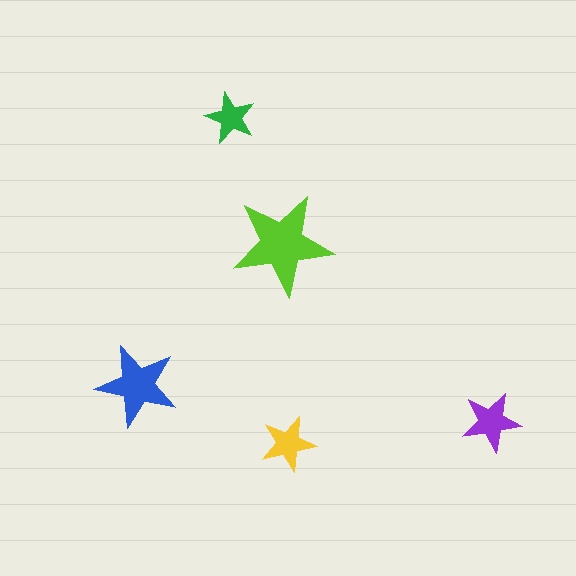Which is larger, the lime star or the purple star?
The lime one.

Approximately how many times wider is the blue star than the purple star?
About 1.5 times wider.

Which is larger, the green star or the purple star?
The purple one.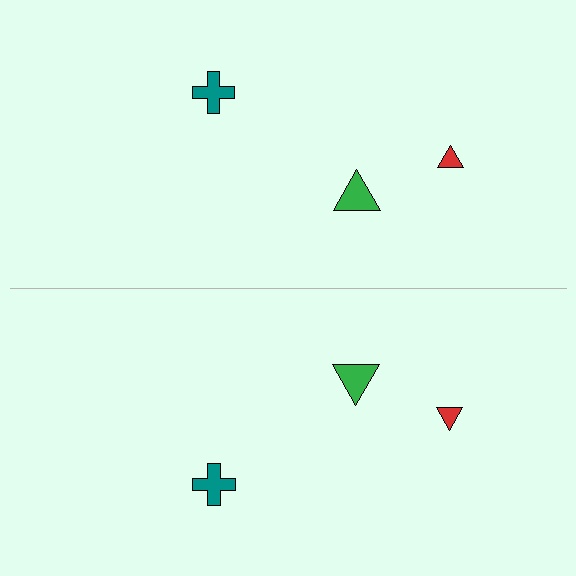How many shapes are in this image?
There are 6 shapes in this image.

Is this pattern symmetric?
Yes, this pattern has bilateral (reflection) symmetry.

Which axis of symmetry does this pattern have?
The pattern has a horizontal axis of symmetry running through the center of the image.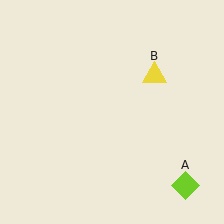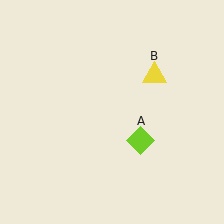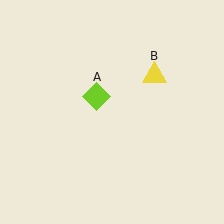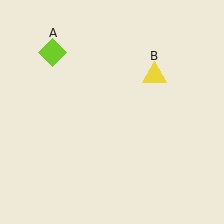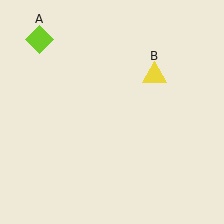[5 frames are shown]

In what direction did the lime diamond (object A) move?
The lime diamond (object A) moved up and to the left.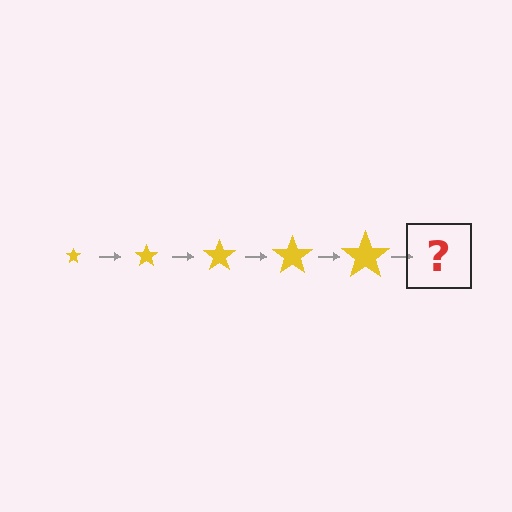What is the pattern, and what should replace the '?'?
The pattern is that the star gets progressively larger each step. The '?' should be a yellow star, larger than the previous one.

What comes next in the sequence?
The next element should be a yellow star, larger than the previous one.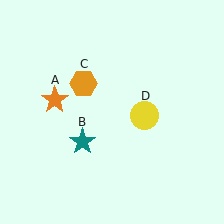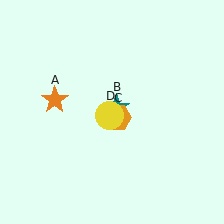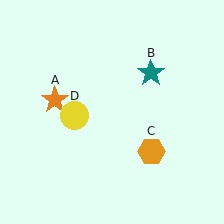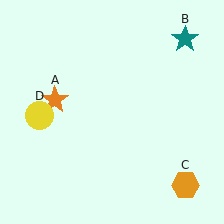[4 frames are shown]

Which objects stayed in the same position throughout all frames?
Orange star (object A) remained stationary.